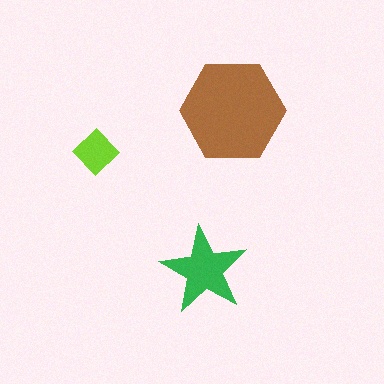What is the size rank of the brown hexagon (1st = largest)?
1st.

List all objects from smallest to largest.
The lime diamond, the green star, the brown hexagon.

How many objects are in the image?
There are 3 objects in the image.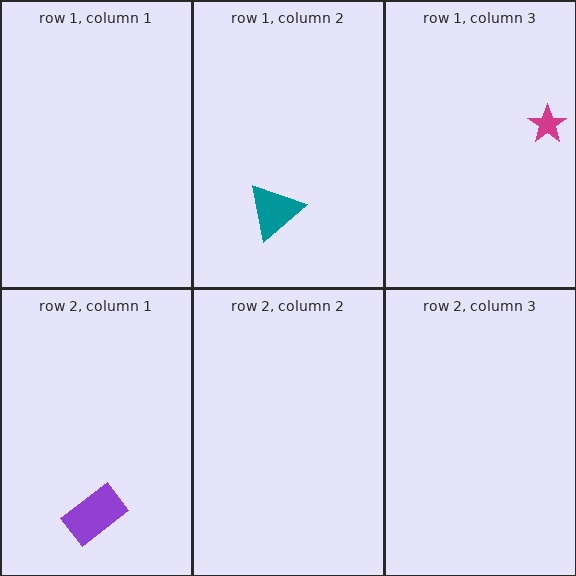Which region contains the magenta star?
The row 1, column 3 region.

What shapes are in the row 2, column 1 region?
The purple rectangle.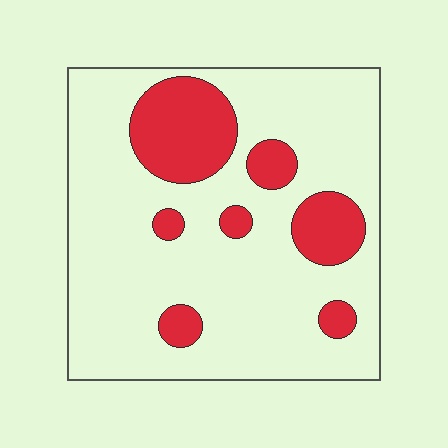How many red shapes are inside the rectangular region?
7.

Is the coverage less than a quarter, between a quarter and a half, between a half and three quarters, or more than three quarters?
Less than a quarter.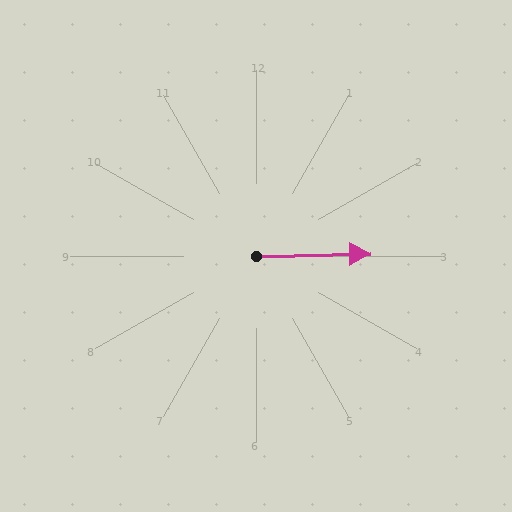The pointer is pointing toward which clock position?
Roughly 3 o'clock.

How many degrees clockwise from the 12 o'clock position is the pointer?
Approximately 89 degrees.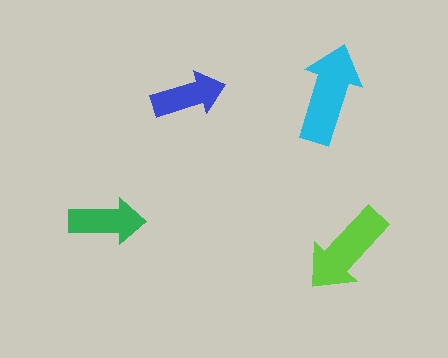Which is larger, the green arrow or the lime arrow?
The lime one.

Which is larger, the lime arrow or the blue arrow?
The lime one.